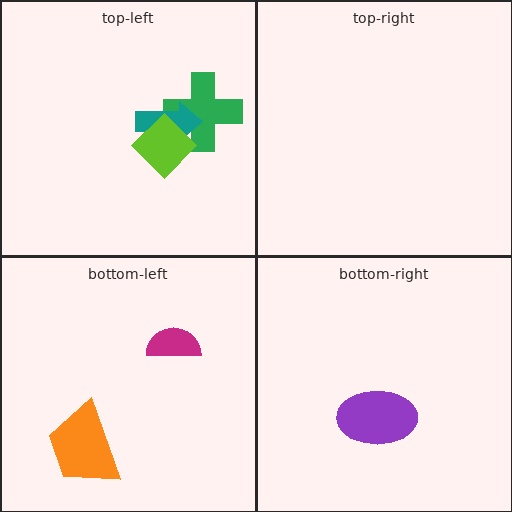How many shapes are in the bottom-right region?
1.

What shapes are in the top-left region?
The green cross, the teal arrow, the lime diamond.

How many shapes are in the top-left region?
3.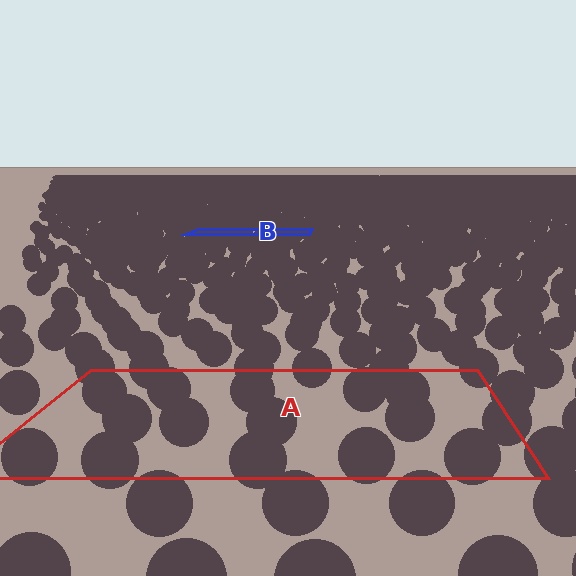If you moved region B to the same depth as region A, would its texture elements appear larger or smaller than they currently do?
They would appear larger. At a closer depth, the same texture elements are projected at a bigger on-screen size.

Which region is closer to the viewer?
Region A is closer. The texture elements there are larger and more spread out.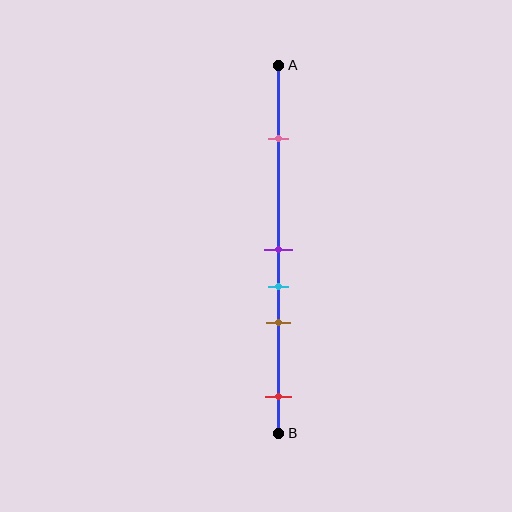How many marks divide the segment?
There are 5 marks dividing the segment.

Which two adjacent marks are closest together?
The purple and cyan marks are the closest adjacent pair.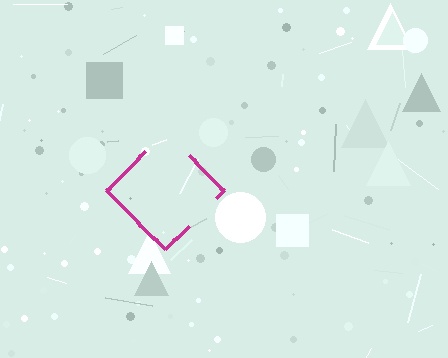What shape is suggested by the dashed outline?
The dashed outline suggests a diamond.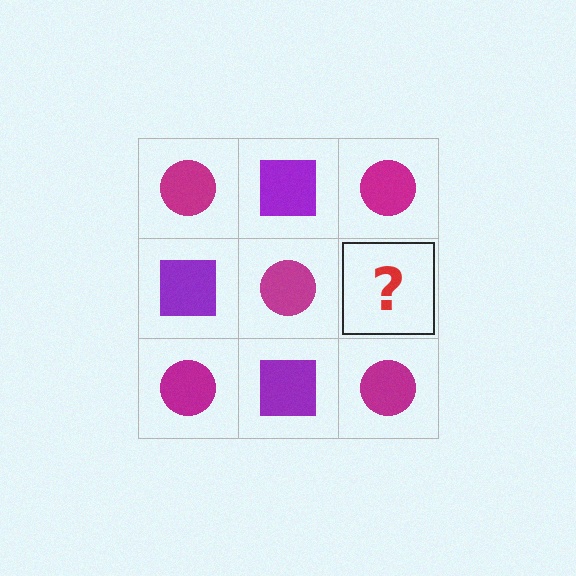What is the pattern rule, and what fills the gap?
The rule is that it alternates magenta circle and purple square in a checkerboard pattern. The gap should be filled with a purple square.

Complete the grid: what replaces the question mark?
The question mark should be replaced with a purple square.